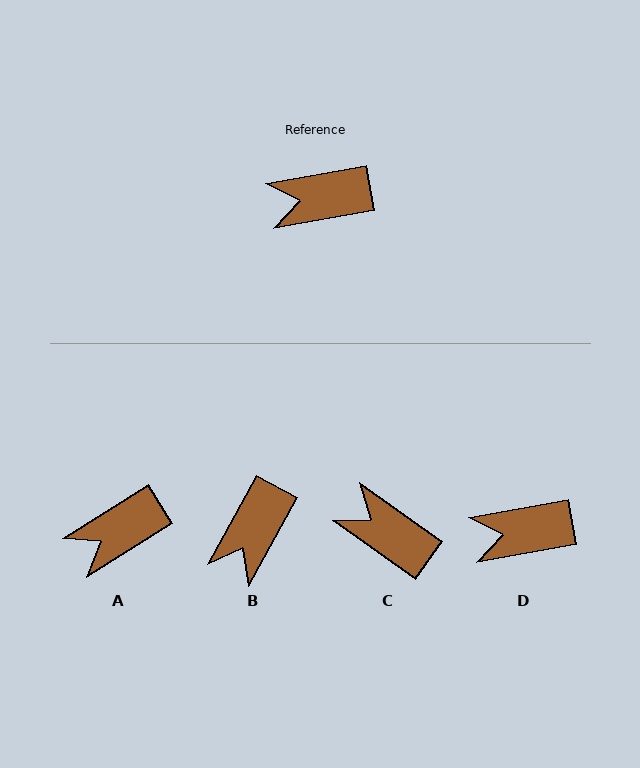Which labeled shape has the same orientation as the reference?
D.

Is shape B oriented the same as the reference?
No, it is off by about 51 degrees.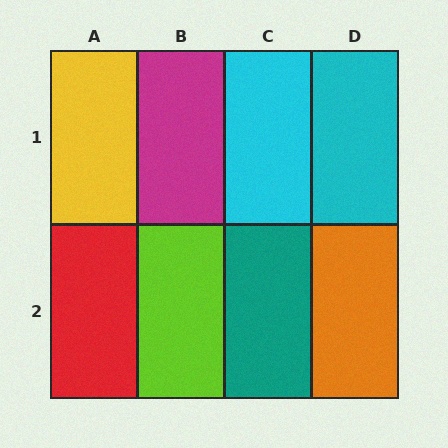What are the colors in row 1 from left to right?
Yellow, magenta, cyan, cyan.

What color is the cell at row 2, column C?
Teal.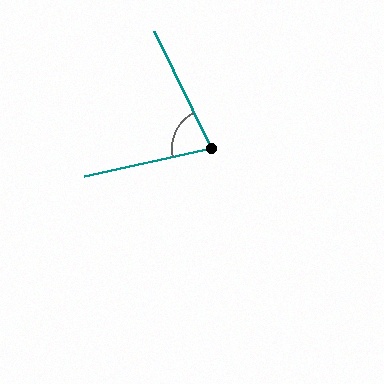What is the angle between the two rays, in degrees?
Approximately 77 degrees.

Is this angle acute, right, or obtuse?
It is acute.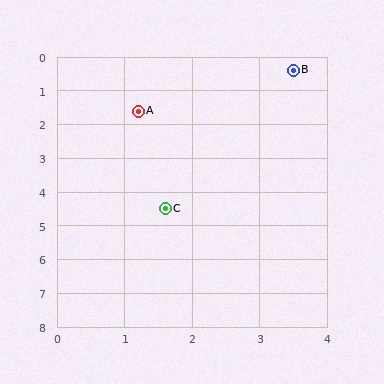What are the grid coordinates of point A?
Point A is at approximately (1.2, 1.6).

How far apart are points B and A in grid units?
Points B and A are about 2.6 grid units apart.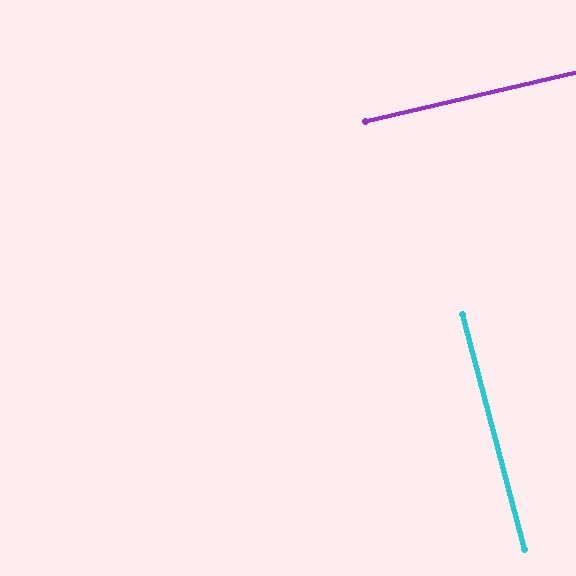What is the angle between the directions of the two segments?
Approximately 89 degrees.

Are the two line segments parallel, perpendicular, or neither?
Perpendicular — they meet at approximately 89°.